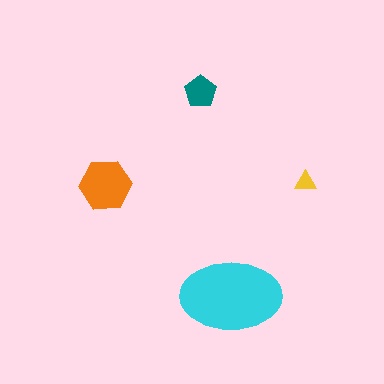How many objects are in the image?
There are 4 objects in the image.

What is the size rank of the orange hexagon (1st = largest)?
2nd.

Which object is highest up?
The teal pentagon is topmost.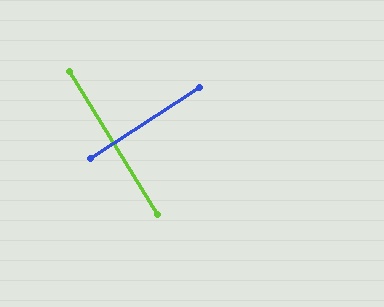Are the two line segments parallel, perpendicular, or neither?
Perpendicular — they meet at approximately 88°.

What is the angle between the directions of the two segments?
Approximately 88 degrees.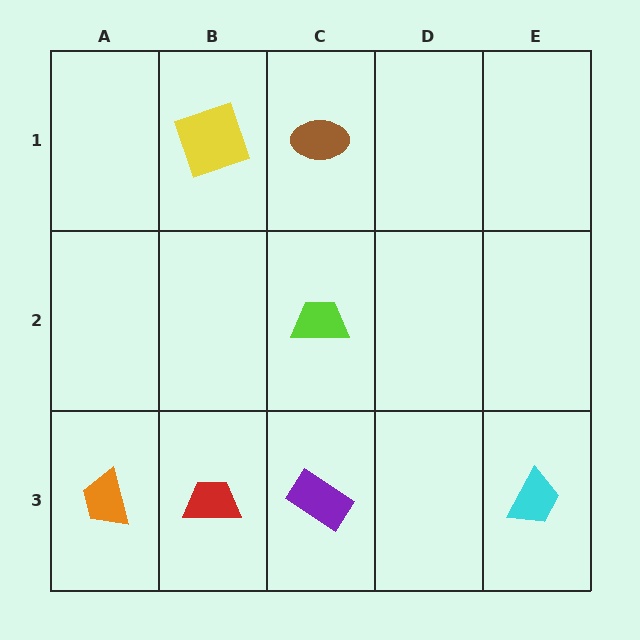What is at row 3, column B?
A red trapezoid.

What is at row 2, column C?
A lime trapezoid.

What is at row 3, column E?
A cyan trapezoid.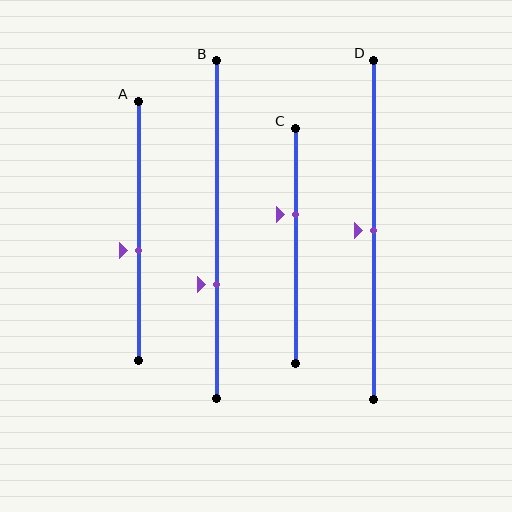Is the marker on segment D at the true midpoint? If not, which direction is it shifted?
Yes, the marker on segment D is at the true midpoint.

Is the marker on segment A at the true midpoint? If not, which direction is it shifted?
No, the marker on segment A is shifted downward by about 8% of the segment length.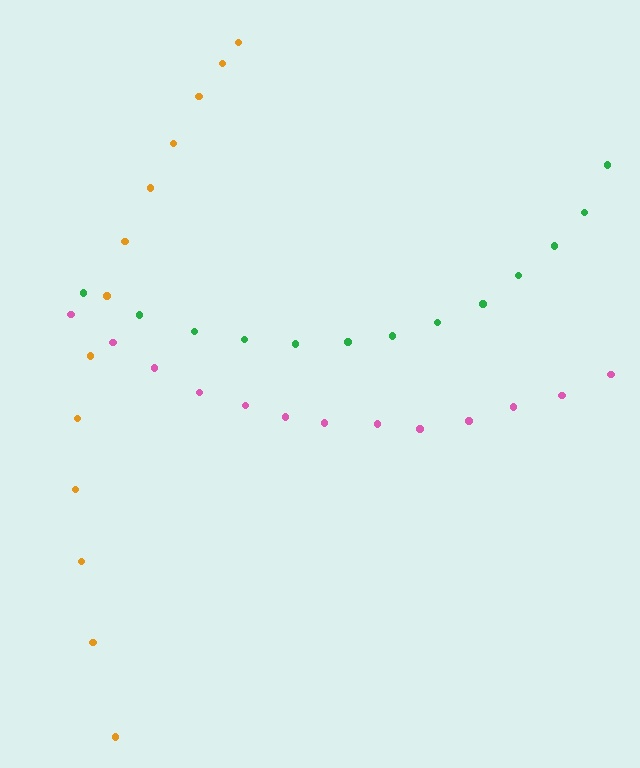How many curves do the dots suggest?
There are 3 distinct paths.